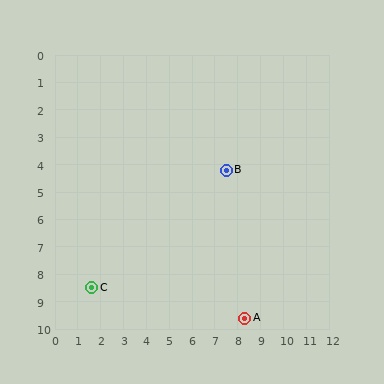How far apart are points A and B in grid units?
Points A and B are about 5.5 grid units apart.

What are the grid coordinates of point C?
Point C is at approximately (1.6, 8.5).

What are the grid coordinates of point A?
Point A is at approximately (8.3, 9.6).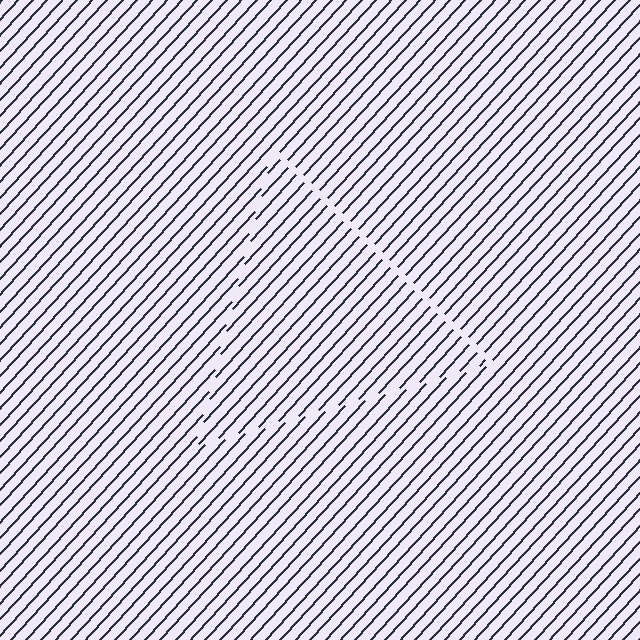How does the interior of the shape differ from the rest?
The interior of the shape contains the same grating, shifted by half a period — the contour is defined by the phase discontinuity where line-ends from the inner and outer gratings abut.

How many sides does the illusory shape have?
3 sides — the line-ends trace a triangle.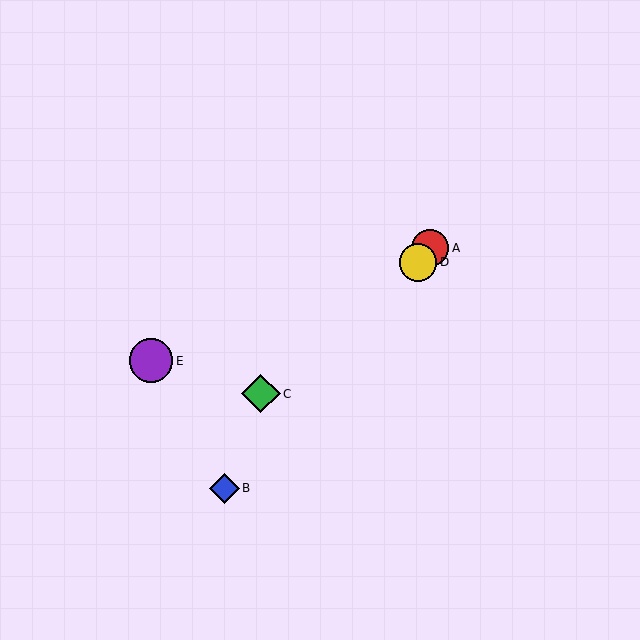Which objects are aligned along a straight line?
Objects A, B, D are aligned along a straight line.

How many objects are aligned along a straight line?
3 objects (A, B, D) are aligned along a straight line.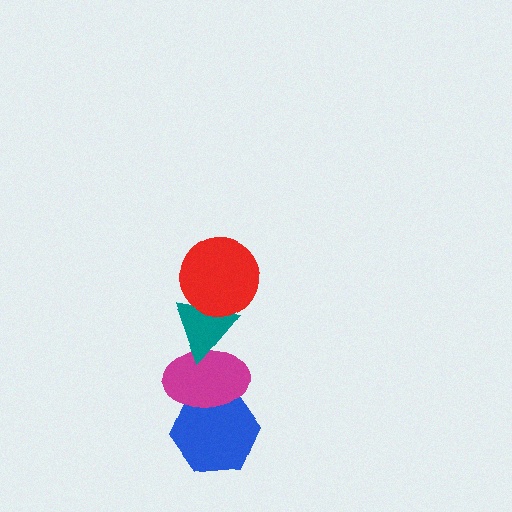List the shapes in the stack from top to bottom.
From top to bottom: the red circle, the teal triangle, the magenta ellipse, the blue hexagon.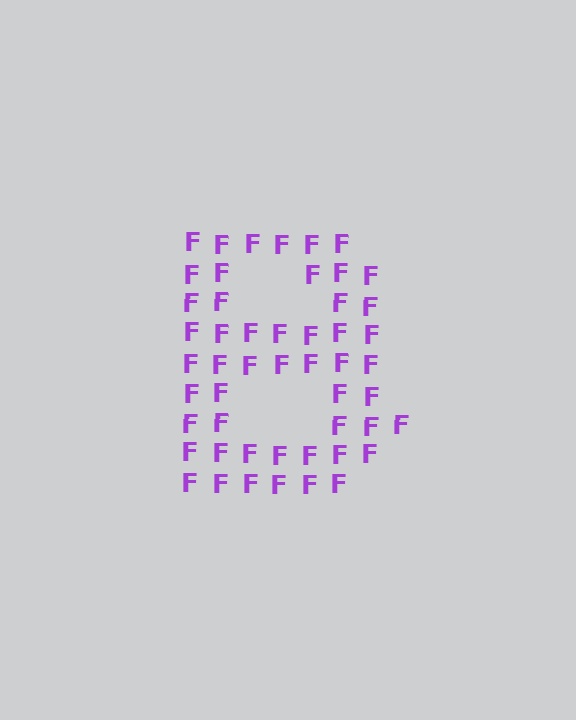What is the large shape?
The large shape is the letter B.